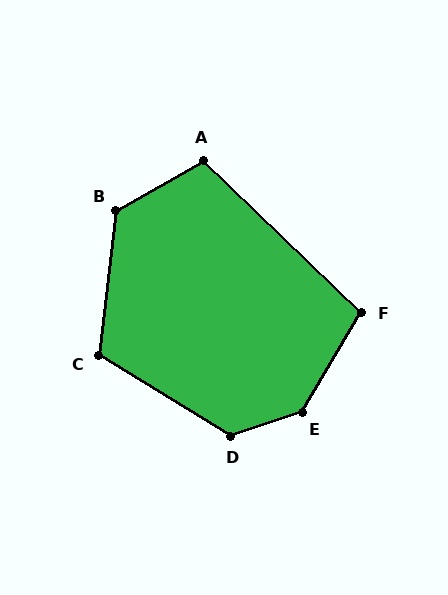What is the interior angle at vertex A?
Approximately 106 degrees (obtuse).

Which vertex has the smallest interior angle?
F, at approximately 103 degrees.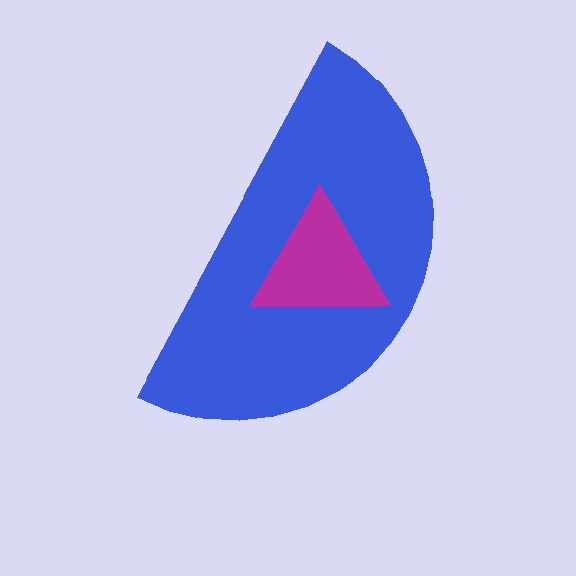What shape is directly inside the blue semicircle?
The magenta triangle.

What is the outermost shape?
The blue semicircle.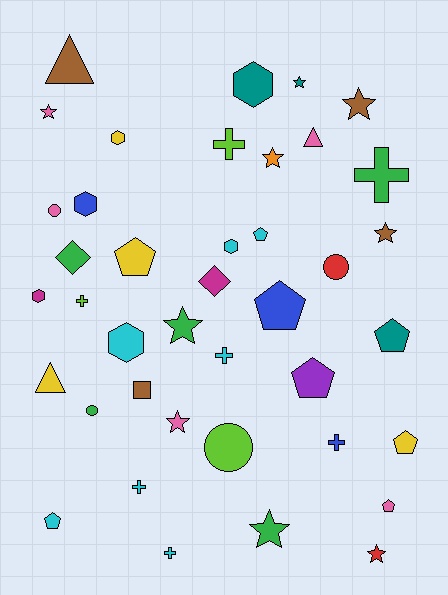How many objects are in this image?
There are 40 objects.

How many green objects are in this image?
There are 5 green objects.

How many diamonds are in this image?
There are 2 diamonds.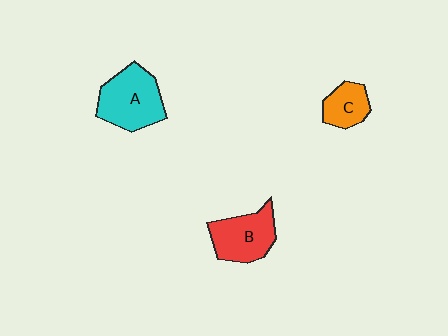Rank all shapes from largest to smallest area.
From largest to smallest: A (cyan), B (red), C (orange).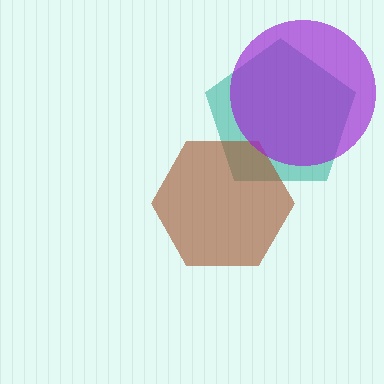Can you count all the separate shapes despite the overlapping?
Yes, there are 3 separate shapes.